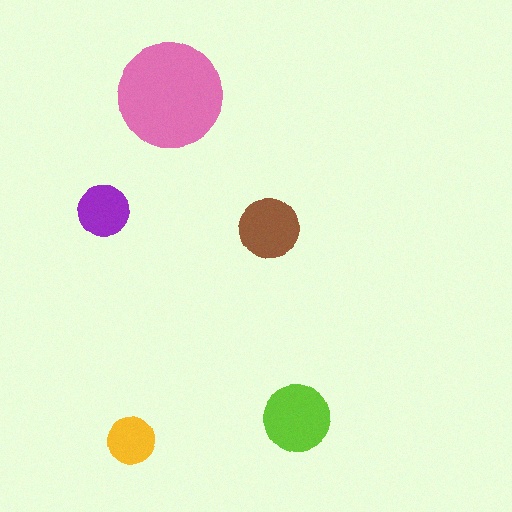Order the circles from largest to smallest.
the pink one, the lime one, the brown one, the purple one, the yellow one.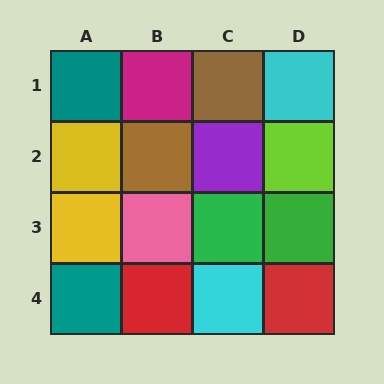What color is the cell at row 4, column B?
Red.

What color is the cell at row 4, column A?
Teal.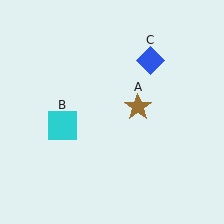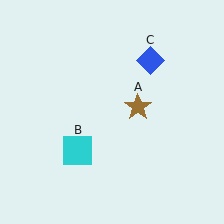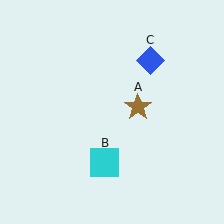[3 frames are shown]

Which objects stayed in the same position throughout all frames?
Brown star (object A) and blue diamond (object C) remained stationary.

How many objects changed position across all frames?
1 object changed position: cyan square (object B).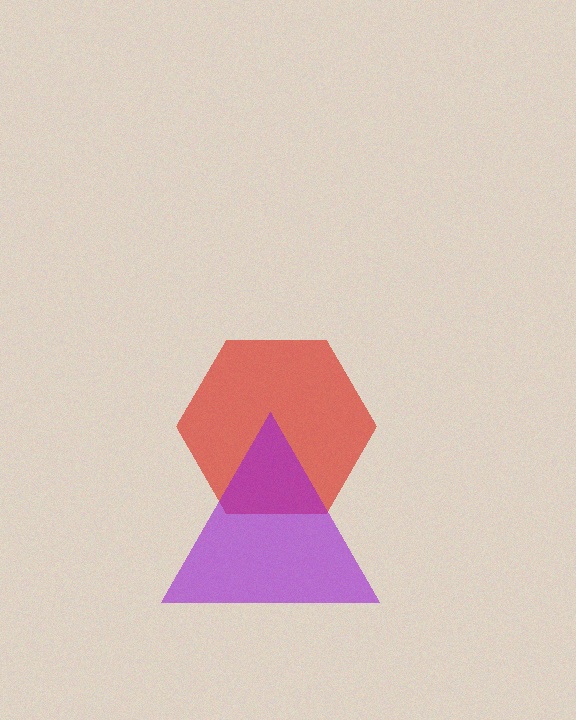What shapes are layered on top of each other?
The layered shapes are: a red hexagon, a purple triangle.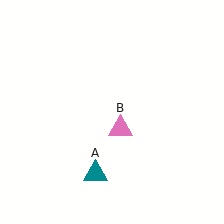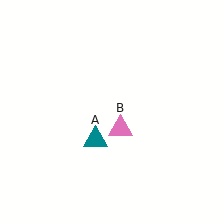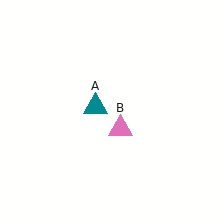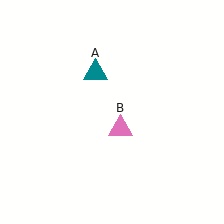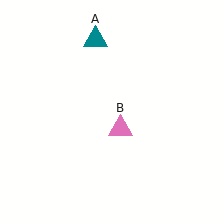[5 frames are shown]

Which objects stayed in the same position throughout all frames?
Pink triangle (object B) remained stationary.